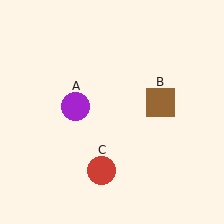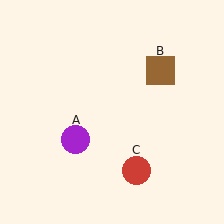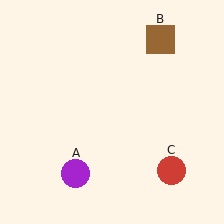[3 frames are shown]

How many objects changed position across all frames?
3 objects changed position: purple circle (object A), brown square (object B), red circle (object C).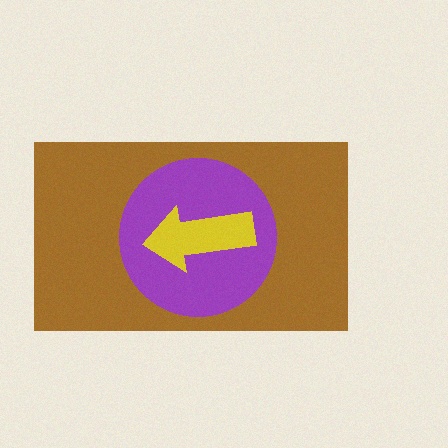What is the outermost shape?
The brown rectangle.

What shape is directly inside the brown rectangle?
The purple circle.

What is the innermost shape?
The yellow arrow.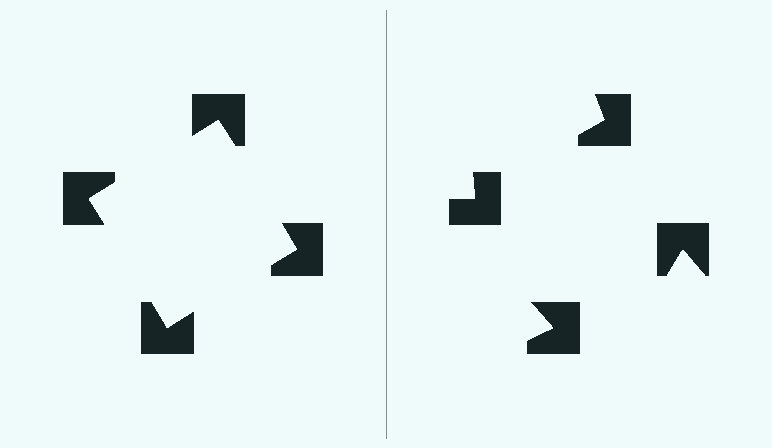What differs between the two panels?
The notched squares are positioned identically on both sides; only the wedge orientations differ. On the left they align to a square; on the right they are misaligned.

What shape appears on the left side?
An illusory square.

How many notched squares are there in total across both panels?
8 — 4 on each side.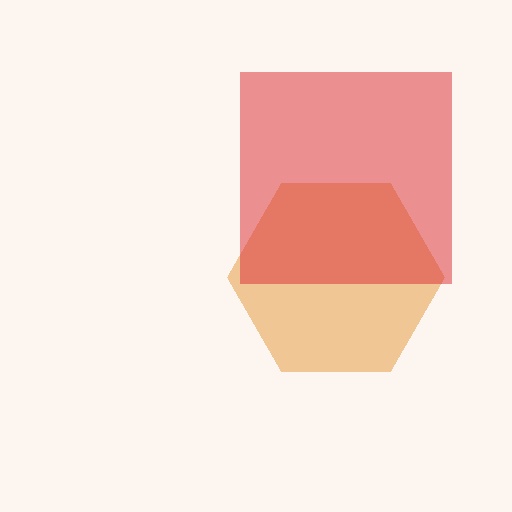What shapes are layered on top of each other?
The layered shapes are: an orange hexagon, a red square.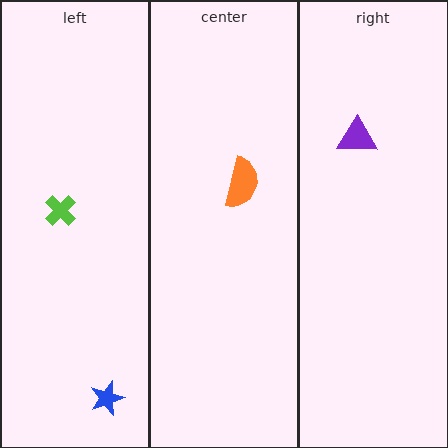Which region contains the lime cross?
The left region.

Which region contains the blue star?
The left region.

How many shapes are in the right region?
1.